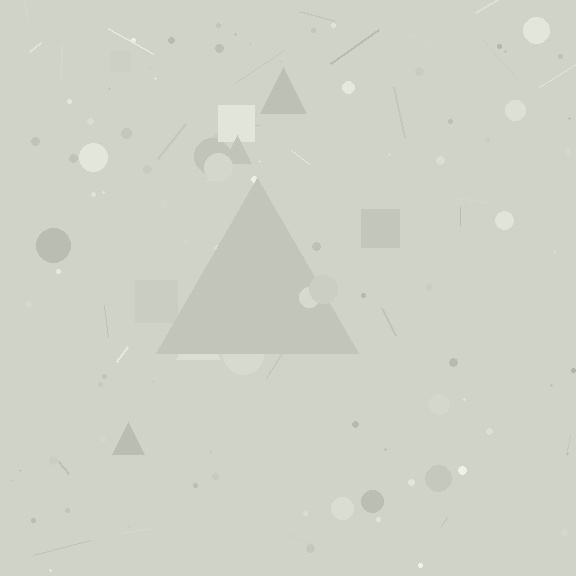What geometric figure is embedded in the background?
A triangle is embedded in the background.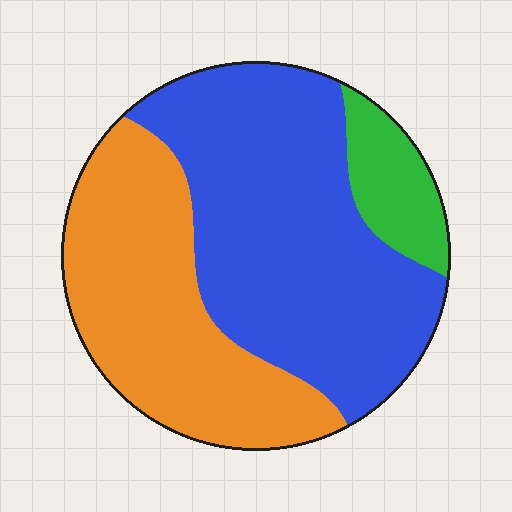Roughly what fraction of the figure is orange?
Orange takes up between a quarter and a half of the figure.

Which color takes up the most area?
Blue, at roughly 50%.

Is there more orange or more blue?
Blue.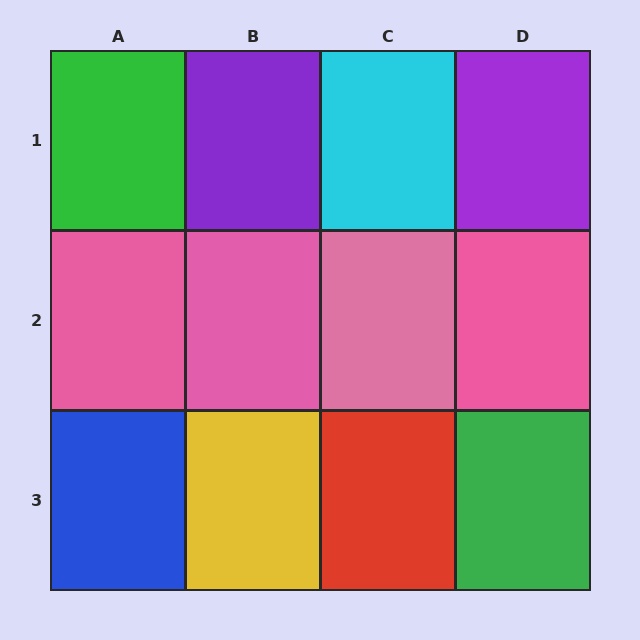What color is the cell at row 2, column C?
Pink.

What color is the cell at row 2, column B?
Pink.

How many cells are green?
2 cells are green.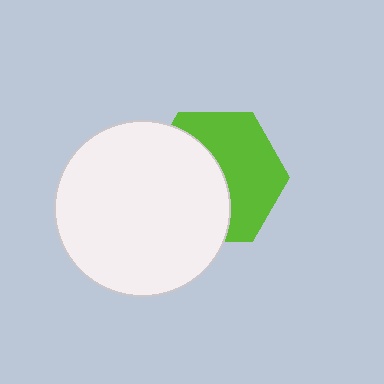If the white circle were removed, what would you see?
You would see the complete lime hexagon.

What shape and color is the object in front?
The object in front is a white circle.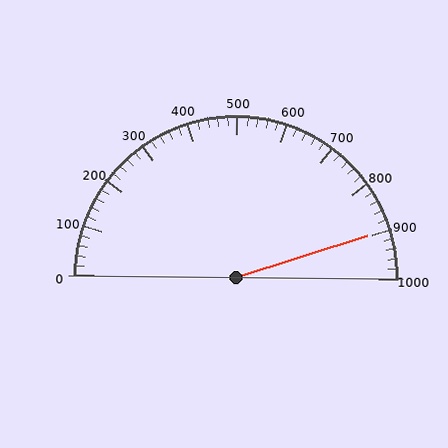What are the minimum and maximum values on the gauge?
The gauge ranges from 0 to 1000.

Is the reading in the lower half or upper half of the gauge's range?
The reading is in the upper half of the range (0 to 1000).